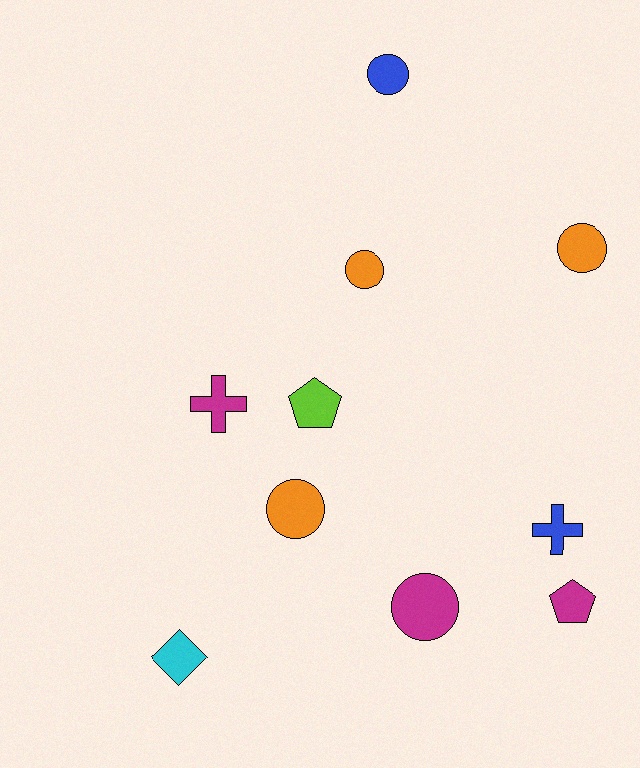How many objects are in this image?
There are 10 objects.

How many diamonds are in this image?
There is 1 diamond.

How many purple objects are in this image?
There are no purple objects.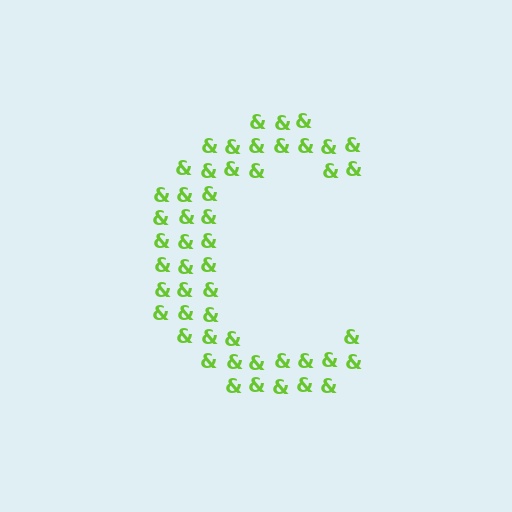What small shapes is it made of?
It is made of small ampersands.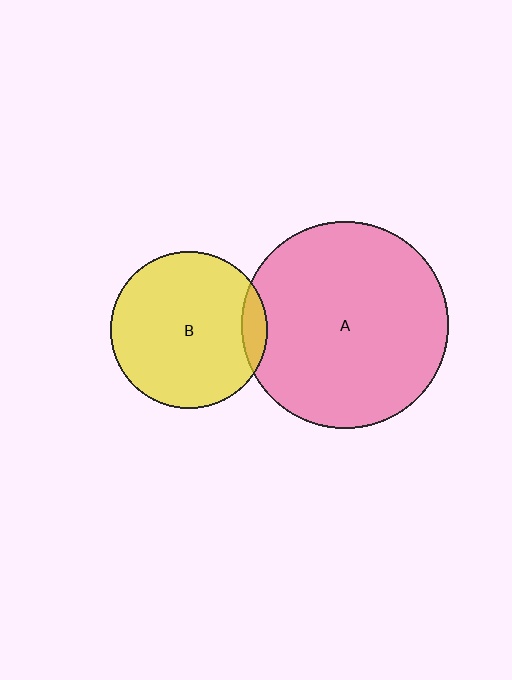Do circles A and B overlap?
Yes.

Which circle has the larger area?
Circle A (pink).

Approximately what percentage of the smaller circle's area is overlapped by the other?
Approximately 10%.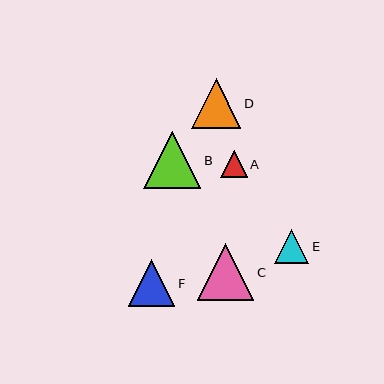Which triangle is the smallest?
Triangle A is the smallest with a size of approximately 26 pixels.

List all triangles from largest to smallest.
From largest to smallest: B, C, D, F, E, A.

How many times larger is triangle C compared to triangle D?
Triangle C is approximately 1.1 times the size of triangle D.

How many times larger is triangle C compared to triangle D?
Triangle C is approximately 1.1 times the size of triangle D.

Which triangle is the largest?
Triangle B is the largest with a size of approximately 57 pixels.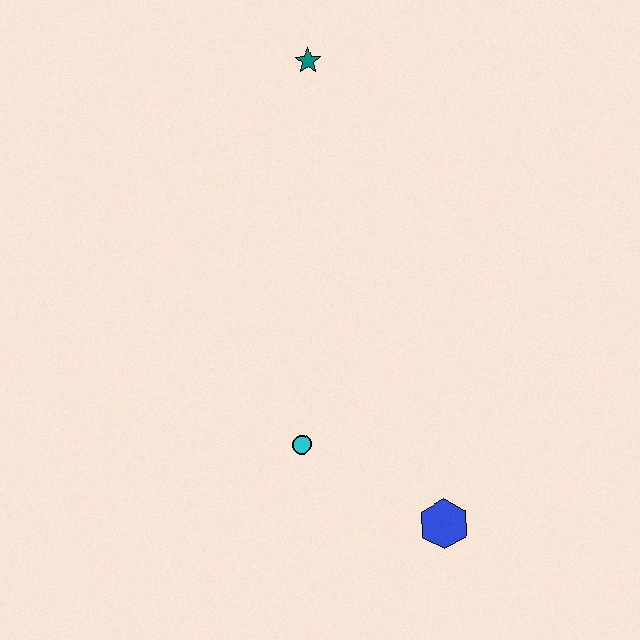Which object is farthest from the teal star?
The blue hexagon is farthest from the teal star.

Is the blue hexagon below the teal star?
Yes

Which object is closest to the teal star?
The cyan circle is closest to the teal star.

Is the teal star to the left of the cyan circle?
No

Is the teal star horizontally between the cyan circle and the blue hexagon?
Yes